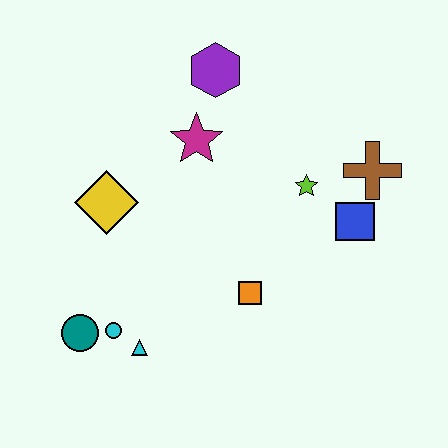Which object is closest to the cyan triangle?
The cyan circle is closest to the cyan triangle.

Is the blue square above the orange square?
Yes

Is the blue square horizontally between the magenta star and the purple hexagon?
No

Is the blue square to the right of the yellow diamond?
Yes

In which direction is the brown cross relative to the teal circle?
The brown cross is to the right of the teal circle.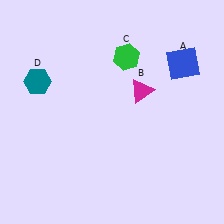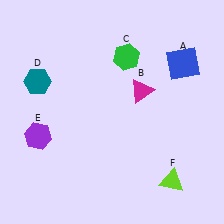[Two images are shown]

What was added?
A purple hexagon (E), a lime triangle (F) were added in Image 2.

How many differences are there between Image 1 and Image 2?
There are 2 differences between the two images.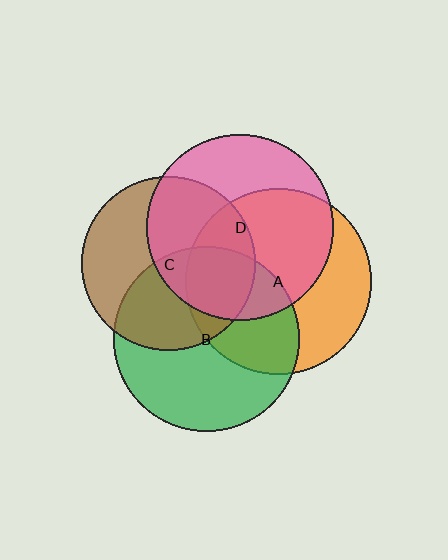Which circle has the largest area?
Circle D (pink).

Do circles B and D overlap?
Yes.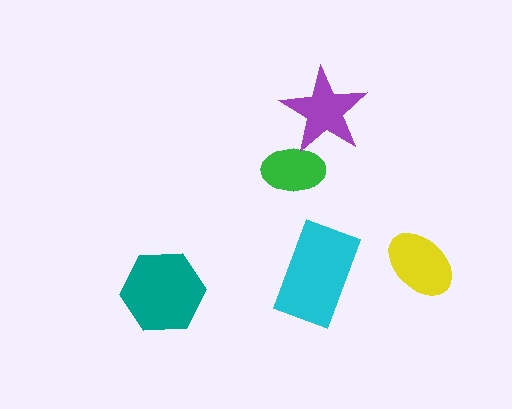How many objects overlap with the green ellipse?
1 object overlaps with the green ellipse.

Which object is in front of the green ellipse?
The purple star is in front of the green ellipse.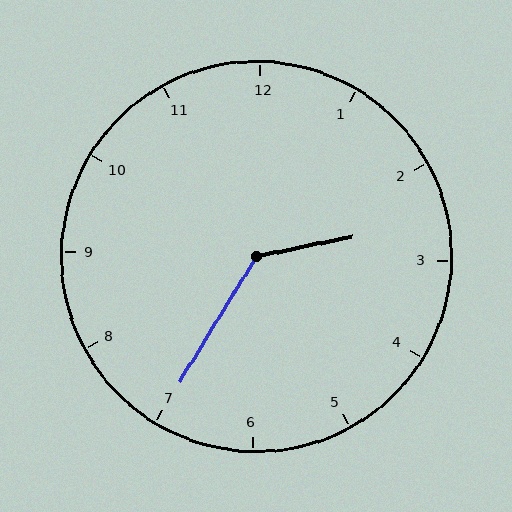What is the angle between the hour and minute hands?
Approximately 132 degrees.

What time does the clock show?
2:35.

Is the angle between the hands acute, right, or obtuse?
It is obtuse.